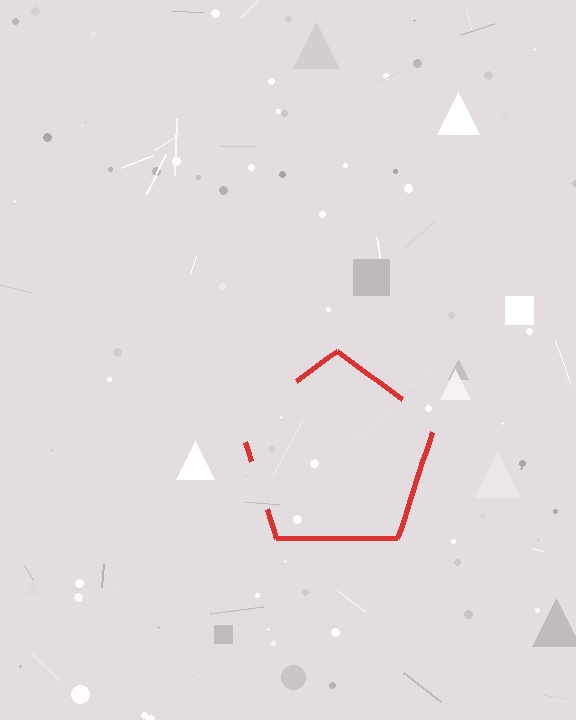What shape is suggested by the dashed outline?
The dashed outline suggests a pentagon.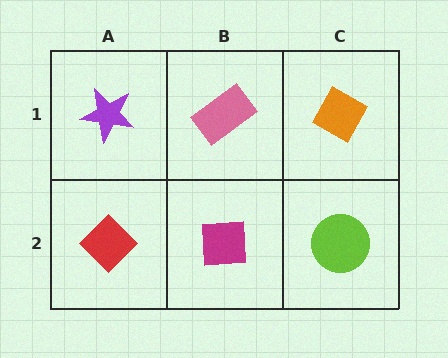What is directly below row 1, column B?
A magenta square.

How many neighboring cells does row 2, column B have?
3.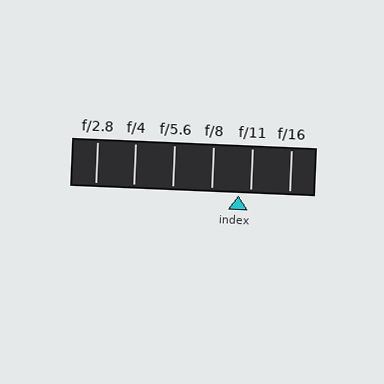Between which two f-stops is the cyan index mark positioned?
The index mark is between f/8 and f/11.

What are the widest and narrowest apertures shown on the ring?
The widest aperture shown is f/2.8 and the narrowest is f/16.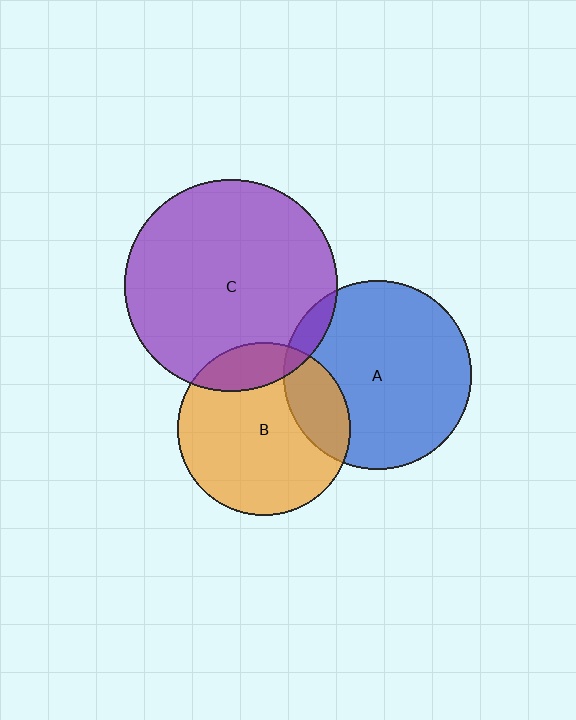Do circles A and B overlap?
Yes.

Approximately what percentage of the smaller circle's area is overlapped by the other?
Approximately 20%.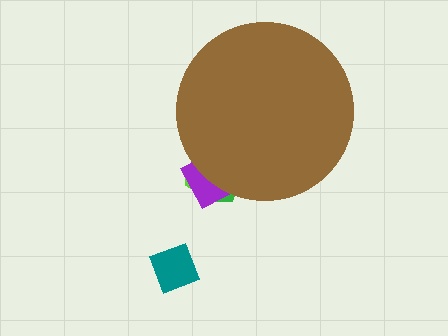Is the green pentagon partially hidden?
Yes, the green pentagon is partially hidden behind the brown circle.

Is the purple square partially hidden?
Yes, the purple square is partially hidden behind the brown circle.